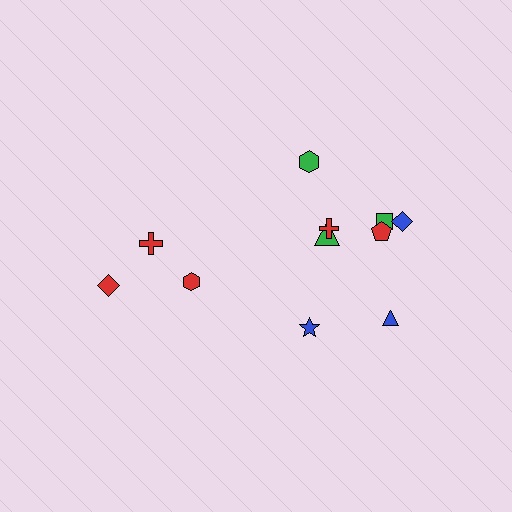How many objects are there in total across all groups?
There are 11 objects.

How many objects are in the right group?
There are 8 objects.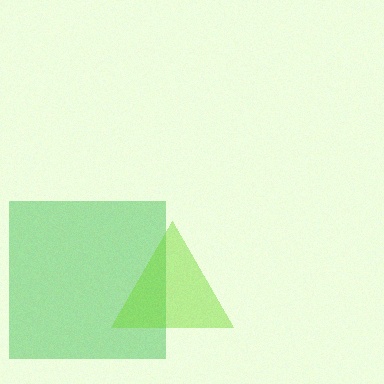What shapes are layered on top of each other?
The layered shapes are: a green square, a lime triangle.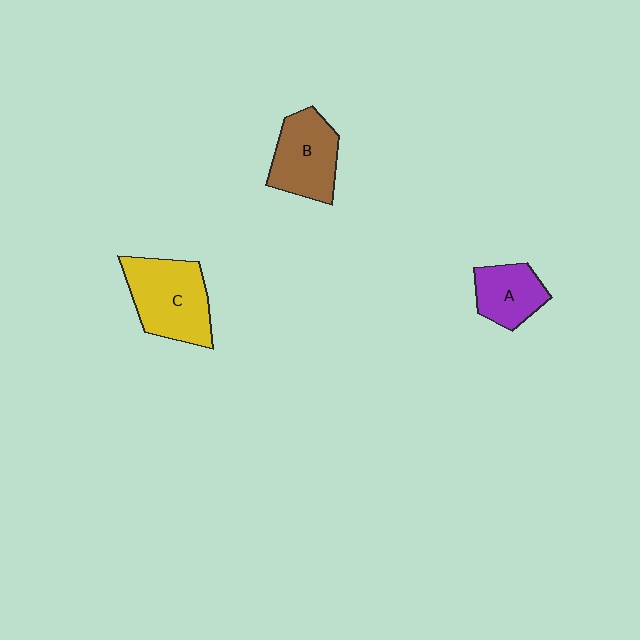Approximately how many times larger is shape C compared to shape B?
Approximately 1.2 times.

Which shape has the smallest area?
Shape A (purple).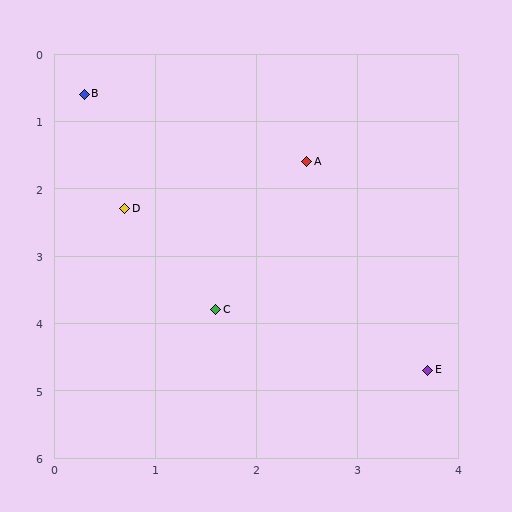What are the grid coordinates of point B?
Point B is at approximately (0.3, 0.6).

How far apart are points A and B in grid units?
Points A and B are about 2.4 grid units apart.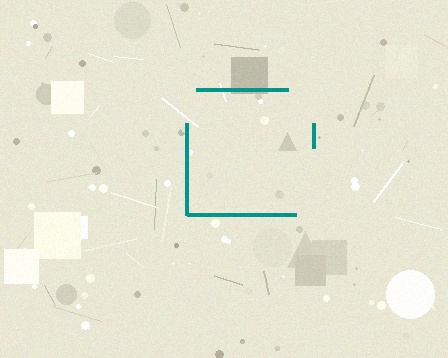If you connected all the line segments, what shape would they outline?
They would outline a square.